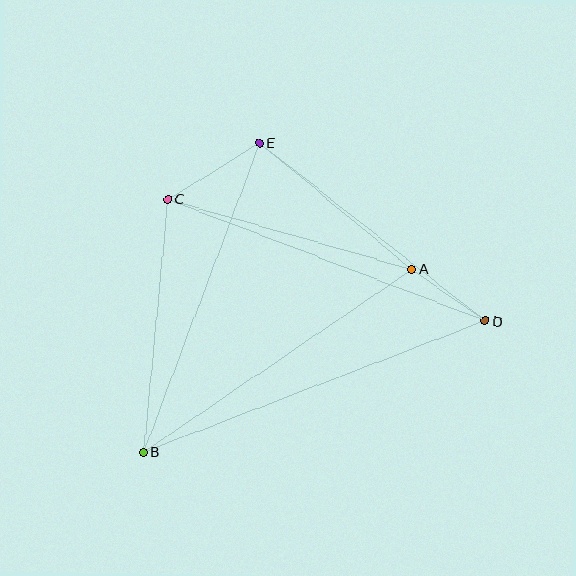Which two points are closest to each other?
Points A and D are closest to each other.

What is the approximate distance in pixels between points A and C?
The distance between A and C is approximately 254 pixels.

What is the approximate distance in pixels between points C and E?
The distance between C and E is approximately 108 pixels.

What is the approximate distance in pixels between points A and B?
The distance between A and B is approximately 325 pixels.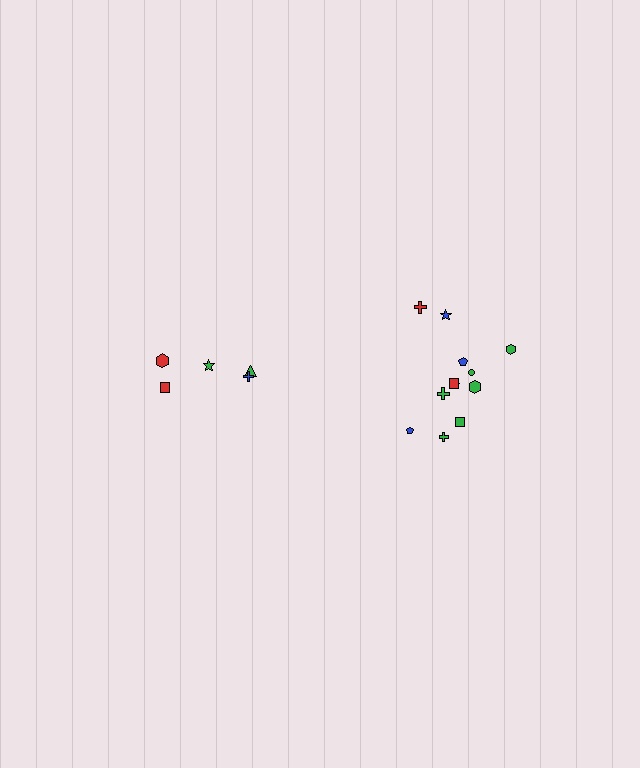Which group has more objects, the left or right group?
The right group.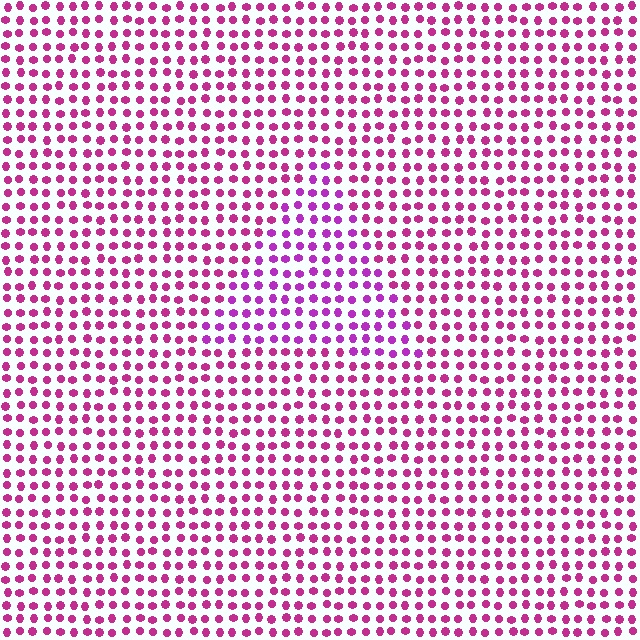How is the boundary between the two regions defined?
The boundary is defined purely by a slight shift in hue (about 24 degrees). Spacing, size, and orientation are identical on both sides.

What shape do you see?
I see a triangle.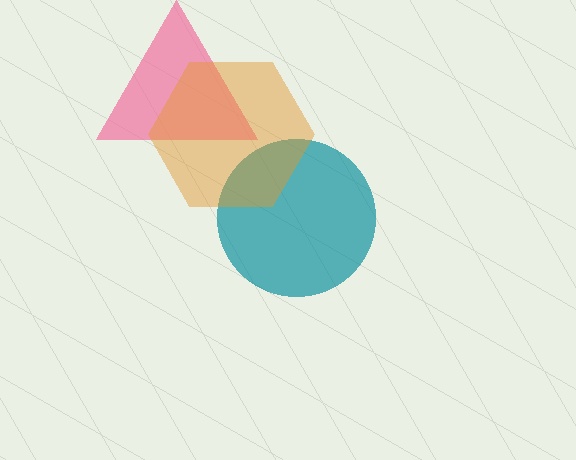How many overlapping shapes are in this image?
There are 3 overlapping shapes in the image.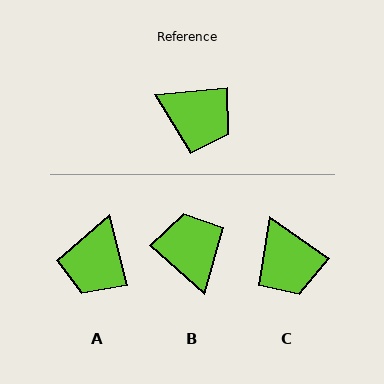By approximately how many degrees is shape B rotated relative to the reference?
Approximately 133 degrees counter-clockwise.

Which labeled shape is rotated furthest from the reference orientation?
B, about 133 degrees away.